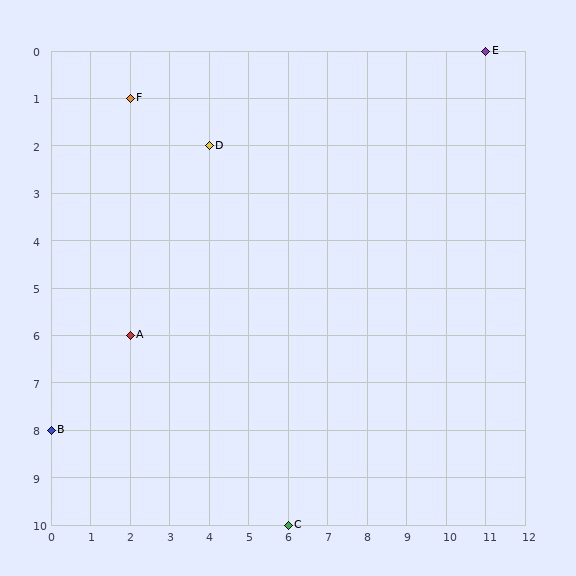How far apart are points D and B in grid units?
Points D and B are 4 columns and 6 rows apart (about 7.2 grid units diagonally).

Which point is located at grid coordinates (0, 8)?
Point B is at (0, 8).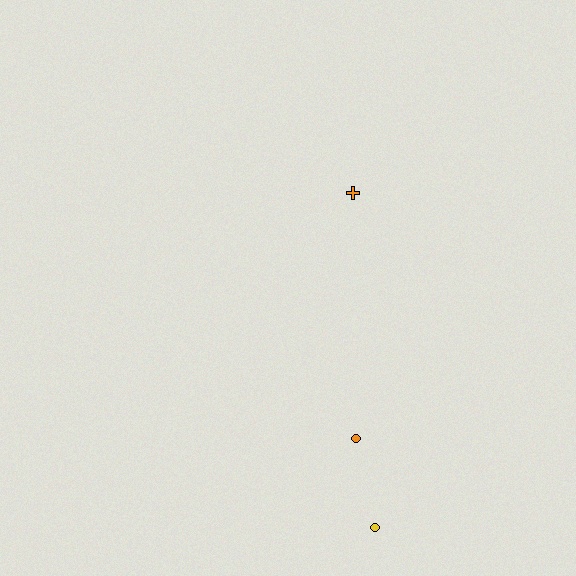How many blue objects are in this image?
There are no blue objects.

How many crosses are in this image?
There is 1 cross.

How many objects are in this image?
There are 3 objects.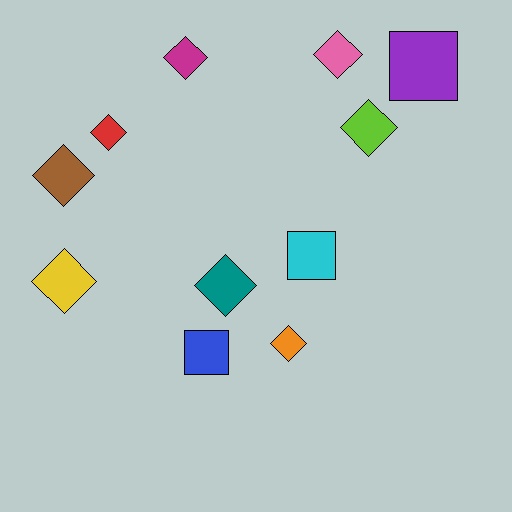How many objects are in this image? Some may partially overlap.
There are 11 objects.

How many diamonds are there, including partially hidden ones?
There are 8 diamonds.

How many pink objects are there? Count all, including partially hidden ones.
There is 1 pink object.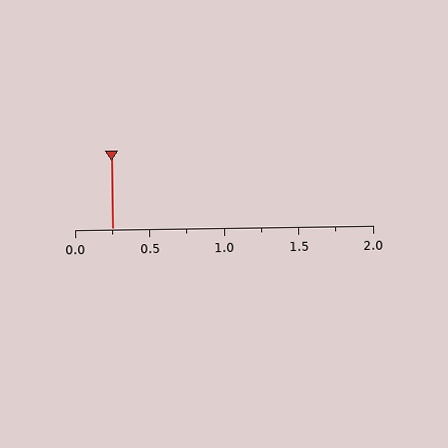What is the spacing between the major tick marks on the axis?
The major ticks are spaced 0.5 apart.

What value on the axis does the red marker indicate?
The marker indicates approximately 0.25.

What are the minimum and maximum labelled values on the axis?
The axis runs from 0.0 to 2.0.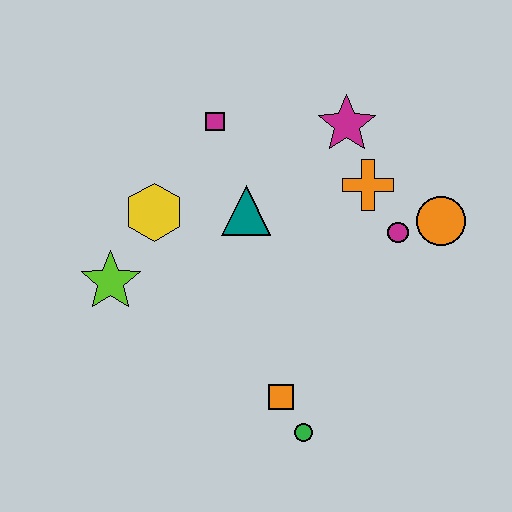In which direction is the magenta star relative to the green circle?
The magenta star is above the green circle.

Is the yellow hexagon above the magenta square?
No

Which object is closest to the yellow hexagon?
The lime star is closest to the yellow hexagon.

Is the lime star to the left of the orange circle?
Yes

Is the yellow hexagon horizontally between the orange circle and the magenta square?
No